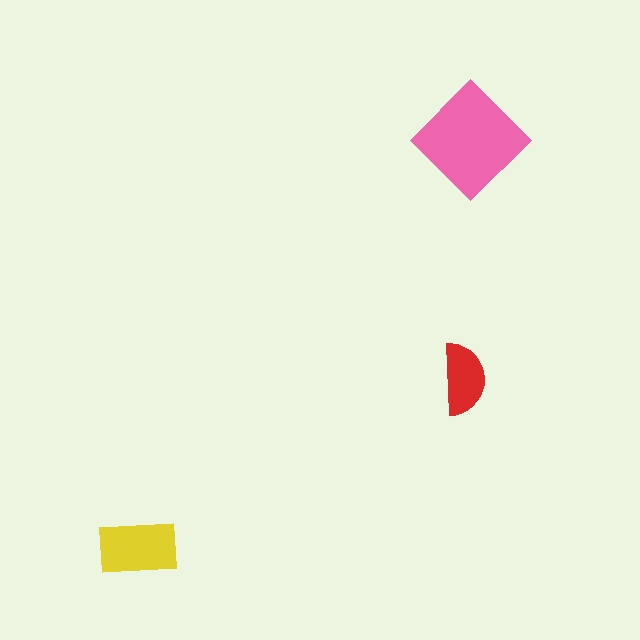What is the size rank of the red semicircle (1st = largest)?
3rd.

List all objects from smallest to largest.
The red semicircle, the yellow rectangle, the pink diamond.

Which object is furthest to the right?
The pink diamond is rightmost.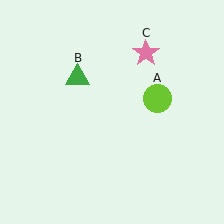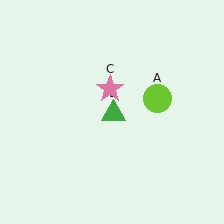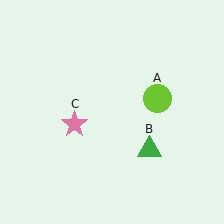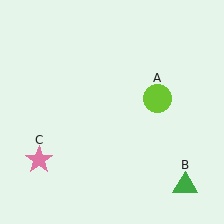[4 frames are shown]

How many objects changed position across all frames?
2 objects changed position: green triangle (object B), pink star (object C).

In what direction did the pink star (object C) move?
The pink star (object C) moved down and to the left.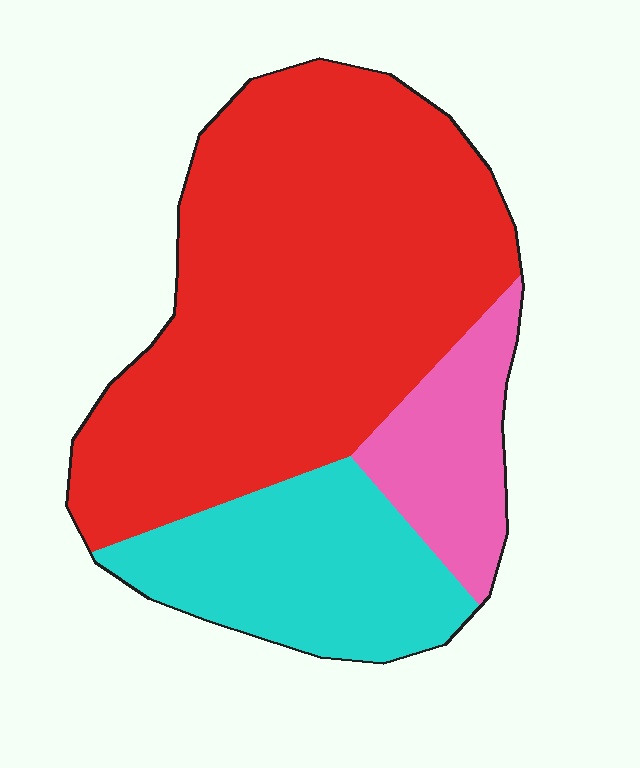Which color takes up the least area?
Pink, at roughly 15%.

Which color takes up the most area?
Red, at roughly 65%.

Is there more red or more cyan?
Red.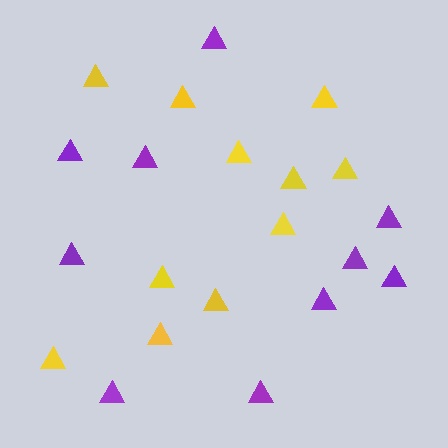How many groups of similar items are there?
There are 2 groups: one group of yellow triangles (11) and one group of purple triangles (10).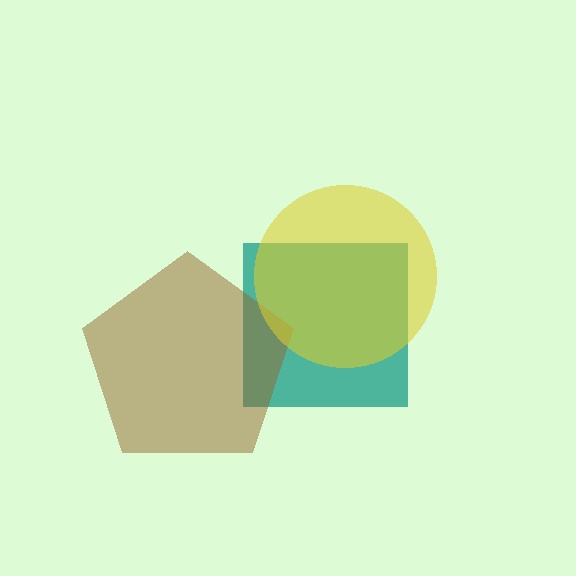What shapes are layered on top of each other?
The layered shapes are: a teal square, a brown pentagon, a yellow circle.